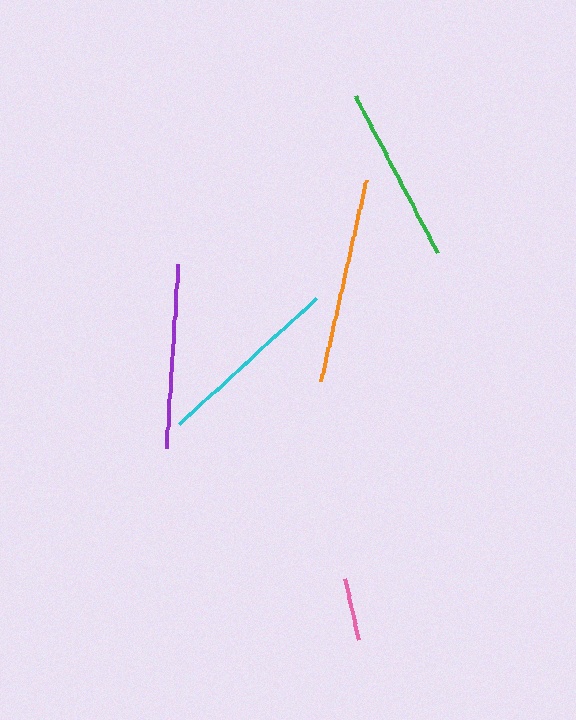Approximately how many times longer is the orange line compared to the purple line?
The orange line is approximately 1.1 times the length of the purple line.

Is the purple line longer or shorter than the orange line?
The orange line is longer than the purple line.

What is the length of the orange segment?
The orange segment is approximately 207 pixels long.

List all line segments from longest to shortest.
From longest to shortest: orange, cyan, purple, green, pink.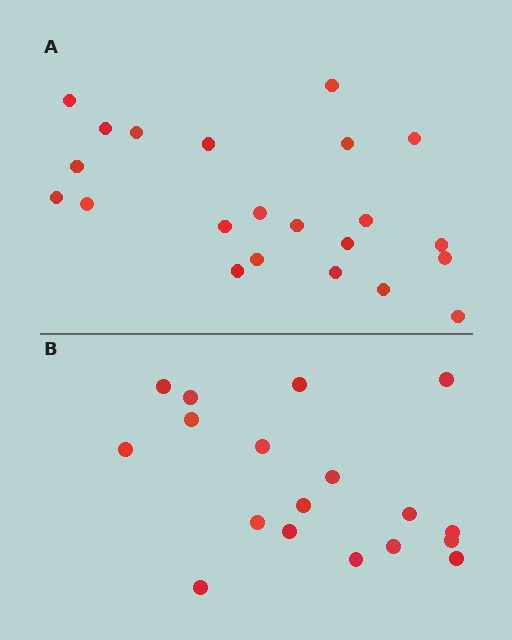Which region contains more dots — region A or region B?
Region A (the top region) has more dots.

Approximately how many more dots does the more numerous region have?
Region A has about 4 more dots than region B.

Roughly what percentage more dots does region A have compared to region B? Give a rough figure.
About 20% more.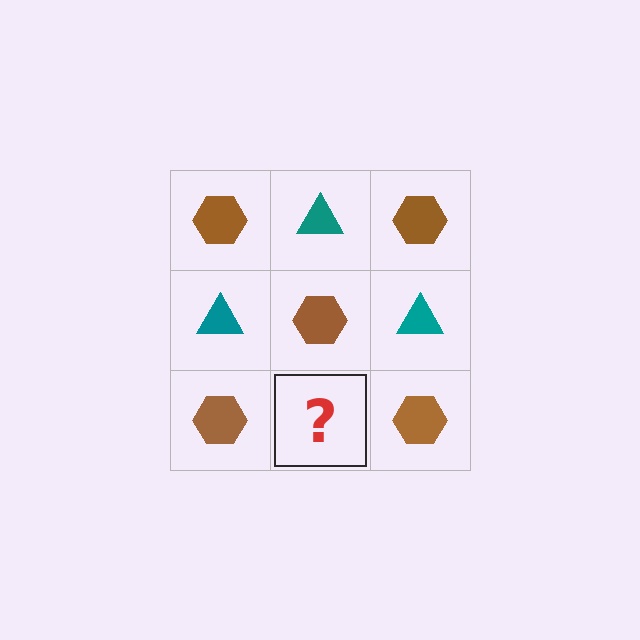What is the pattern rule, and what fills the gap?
The rule is that it alternates brown hexagon and teal triangle in a checkerboard pattern. The gap should be filled with a teal triangle.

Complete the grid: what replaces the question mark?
The question mark should be replaced with a teal triangle.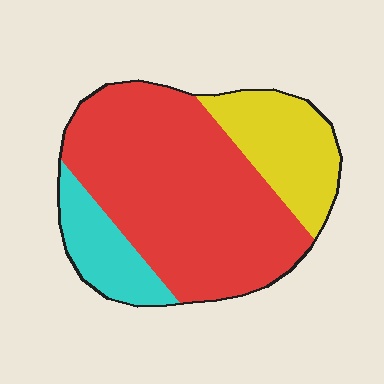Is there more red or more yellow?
Red.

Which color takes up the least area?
Cyan, at roughly 15%.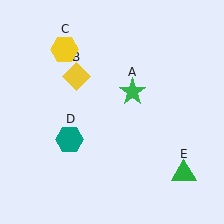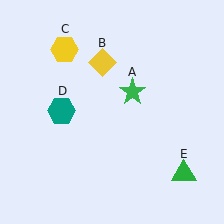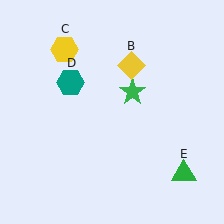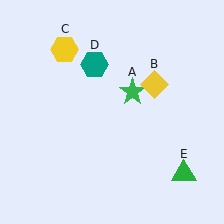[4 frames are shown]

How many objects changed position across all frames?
2 objects changed position: yellow diamond (object B), teal hexagon (object D).